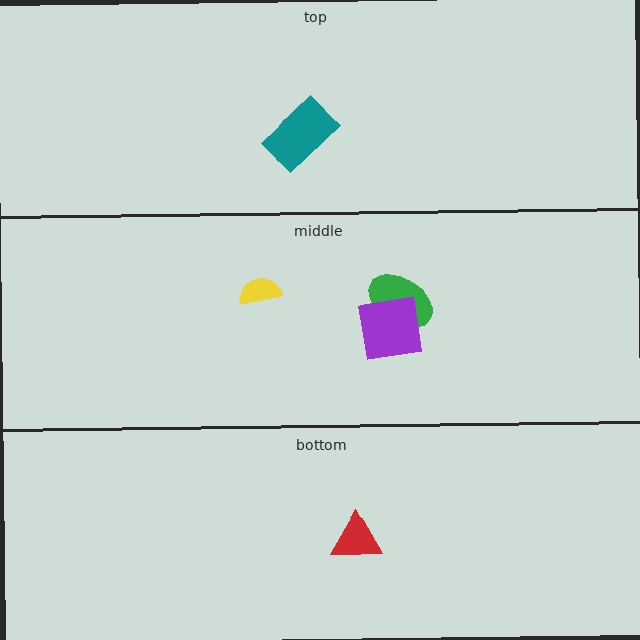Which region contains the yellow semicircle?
The middle region.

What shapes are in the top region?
The teal rectangle.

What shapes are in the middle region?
The yellow semicircle, the green ellipse, the purple square.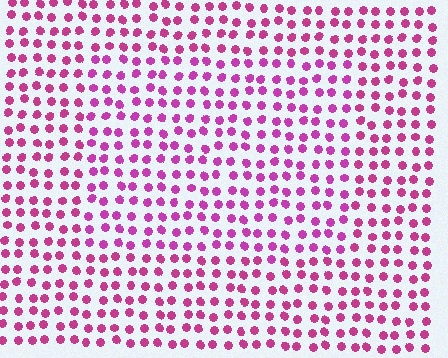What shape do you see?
I see a rectangle.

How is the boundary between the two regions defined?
The boundary is defined purely by a slight shift in hue (about 16 degrees). Spacing, size, and orientation are identical on both sides.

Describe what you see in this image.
The image is filled with small magenta elements in a uniform arrangement. A rectangle-shaped region is visible where the elements are tinted to a slightly different hue, forming a subtle color boundary.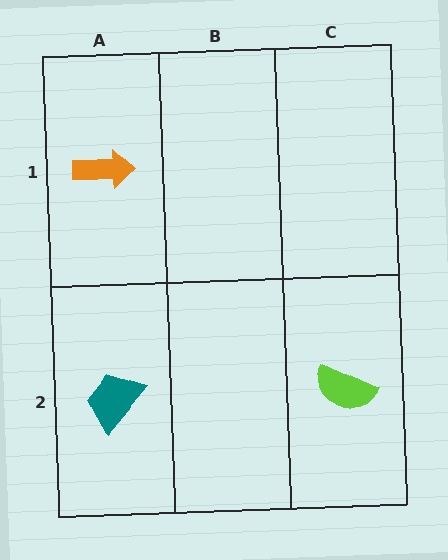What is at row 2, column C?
A lime semicircle.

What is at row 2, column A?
A teal trapezoid.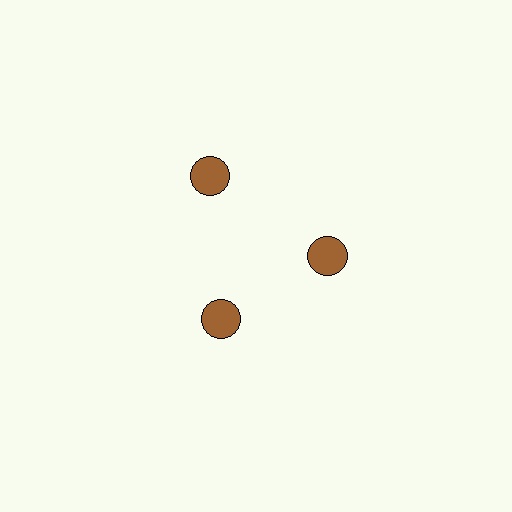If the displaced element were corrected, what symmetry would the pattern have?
It would have 3-fold rotational symmetry — the pattern would map onto itself every 120 degrees.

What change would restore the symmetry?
The symmetry would be restored by moving it inward, back onto the ring so that all 3 circles sit at equal angles and equal distance from the center.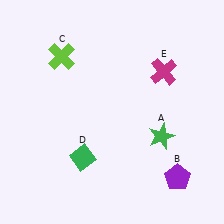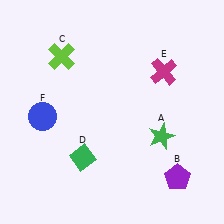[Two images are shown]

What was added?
A blue circle (F) was added in Image 2.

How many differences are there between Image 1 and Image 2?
There is 1 difference between the two images.